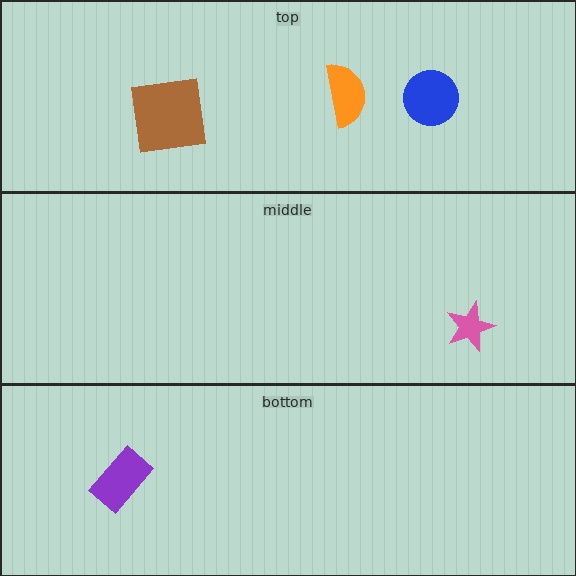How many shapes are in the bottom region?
1.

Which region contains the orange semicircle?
The top region.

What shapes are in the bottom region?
The purple rectangle.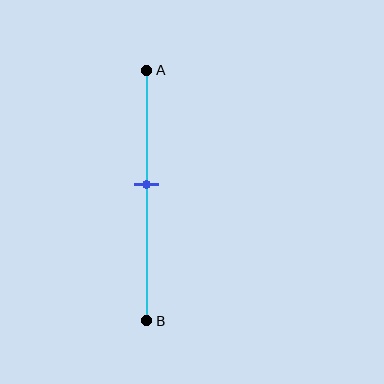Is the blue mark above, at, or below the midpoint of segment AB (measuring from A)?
The blue mark is above the midpoint of segment AB.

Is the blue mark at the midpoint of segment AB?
No, the mark is at about 45% from A, not at the 50% midpoint.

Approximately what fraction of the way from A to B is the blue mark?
The blue mark is approximately 45% of the way from A to B.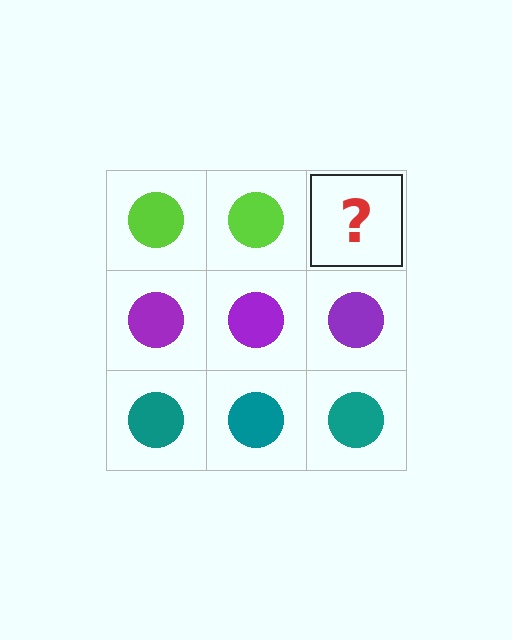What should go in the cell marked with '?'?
The missing cell should contain a lime circle.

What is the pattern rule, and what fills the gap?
The rule is that each row has a consistent color. The gap should be filled with a lime circle.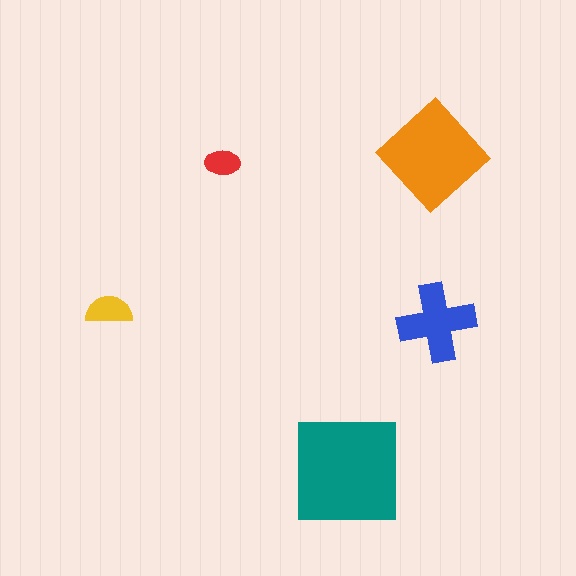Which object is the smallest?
The red ellipse.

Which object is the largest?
The teal square.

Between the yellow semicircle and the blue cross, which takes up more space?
The blue cross.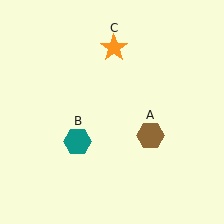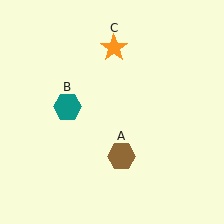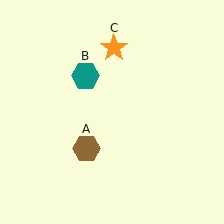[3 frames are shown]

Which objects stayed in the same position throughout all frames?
Orange star (object C) remained stationary.